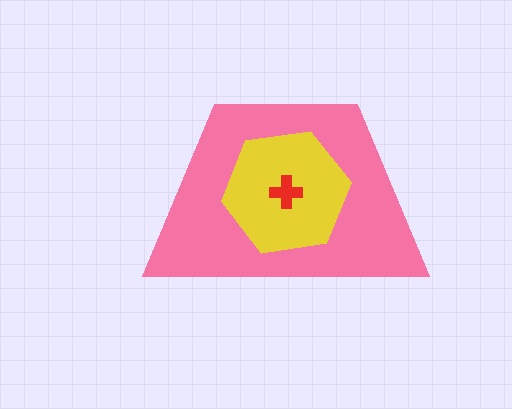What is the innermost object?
The red cross.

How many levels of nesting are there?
3.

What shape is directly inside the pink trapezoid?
The yellow hexagon.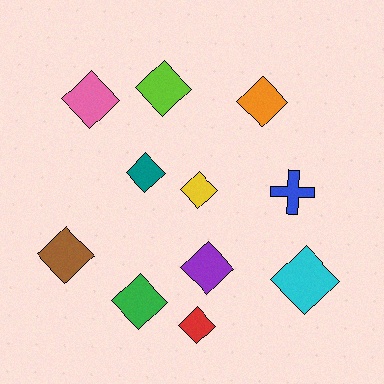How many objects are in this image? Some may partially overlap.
There are 11 objects.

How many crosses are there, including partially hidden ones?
There is 1 cross.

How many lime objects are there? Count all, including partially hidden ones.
There is 1 lime object.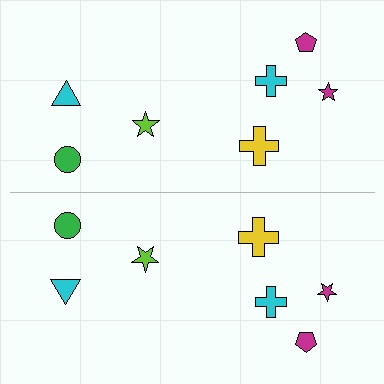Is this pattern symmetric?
Yes, this pattern has bilateral (reflection) symmetry.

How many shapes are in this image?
There are 14 shapes in this image.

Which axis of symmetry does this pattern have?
The pattern has a horizontal axis of symmetry running through the center of the image.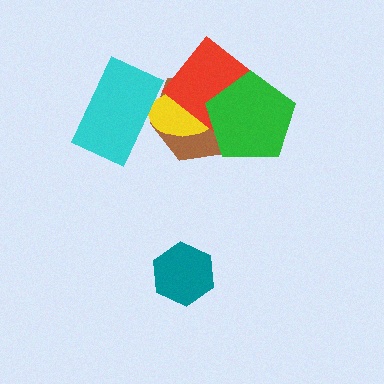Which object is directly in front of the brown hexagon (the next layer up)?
The yellow ellipse is directly in front of the brown hexagon.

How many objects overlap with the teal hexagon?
0 objects overlap with the teal hexagon.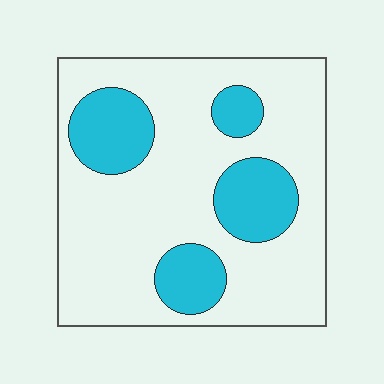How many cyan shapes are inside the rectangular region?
4.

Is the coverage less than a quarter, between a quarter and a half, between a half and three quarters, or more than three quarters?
Less than a quarter.